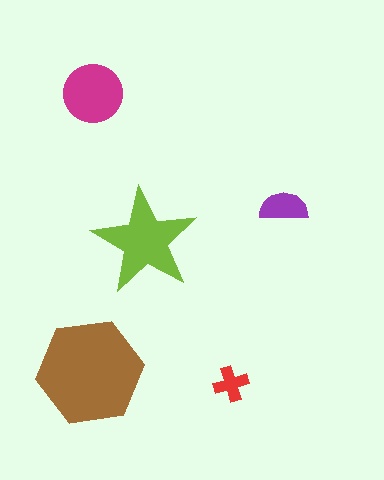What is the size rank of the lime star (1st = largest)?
2nd.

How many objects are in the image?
There are 5 objects in the image.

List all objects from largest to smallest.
The brown hexagon, the lime star, the magenta circle, the purple semicircle, the red cross.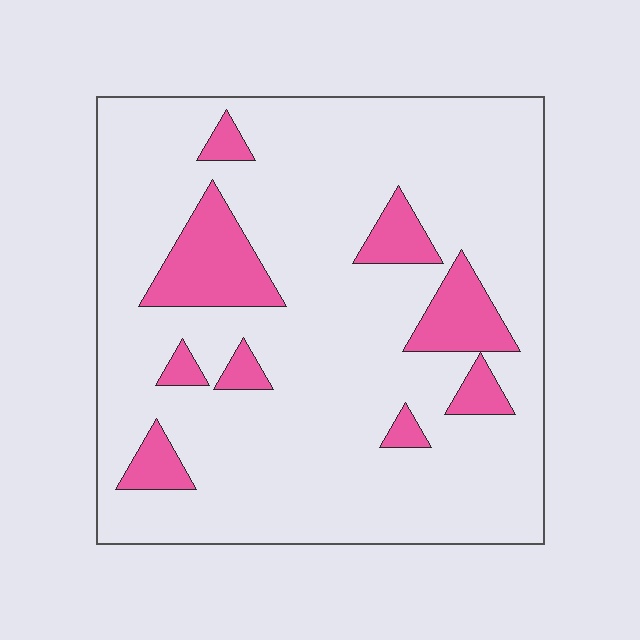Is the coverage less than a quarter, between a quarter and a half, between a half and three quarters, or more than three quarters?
Less than a quarter.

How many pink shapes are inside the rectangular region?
9.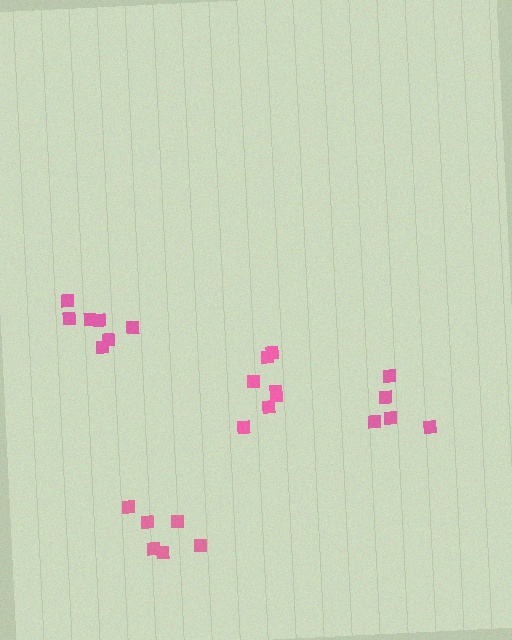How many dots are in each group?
Group 1: 7 dots, Group 2: 7 dots, Group 3: 6 dots, Group 4: 6 dots (26 total).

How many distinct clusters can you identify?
There are 4 distinct clusters.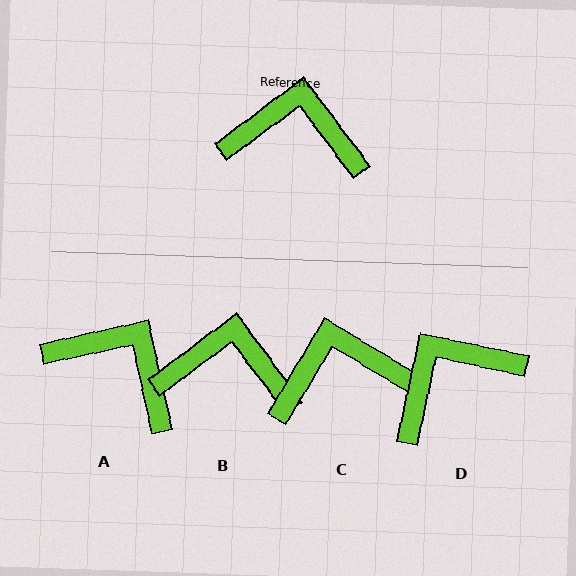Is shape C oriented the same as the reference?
No, it is off by about 22 degrees.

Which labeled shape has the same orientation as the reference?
B.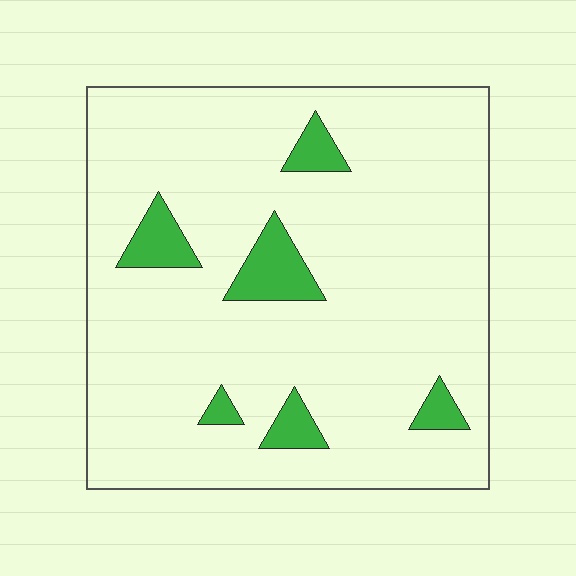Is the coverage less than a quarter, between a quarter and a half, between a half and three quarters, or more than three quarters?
Less than a quarter.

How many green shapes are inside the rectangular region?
6.